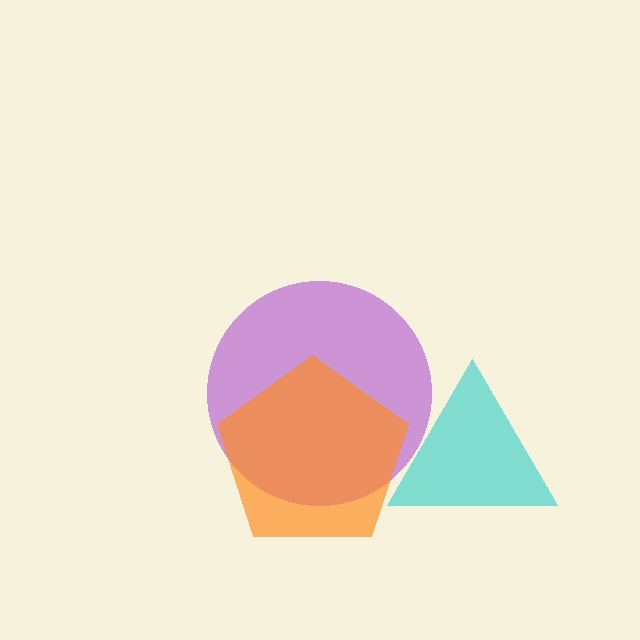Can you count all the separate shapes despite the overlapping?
Yes, there are 3 separate shapes.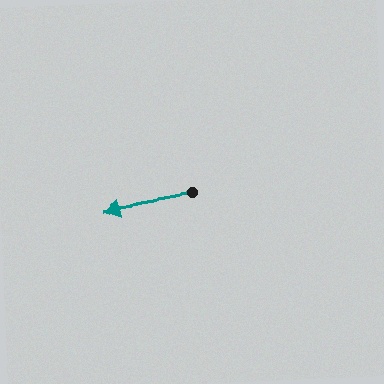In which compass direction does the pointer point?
West.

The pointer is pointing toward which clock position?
Roughly 9 o'clock.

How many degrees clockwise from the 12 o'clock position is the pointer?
Approximately 259 degrees.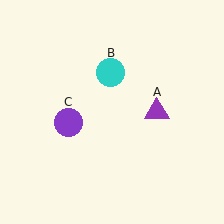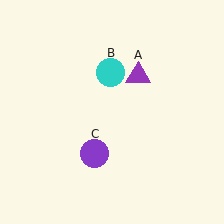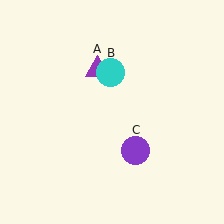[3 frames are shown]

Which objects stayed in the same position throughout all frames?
Cyan circle (object B) remained stationary.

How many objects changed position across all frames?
2 objects changed position: purple triangle (object A), purple circle (object C).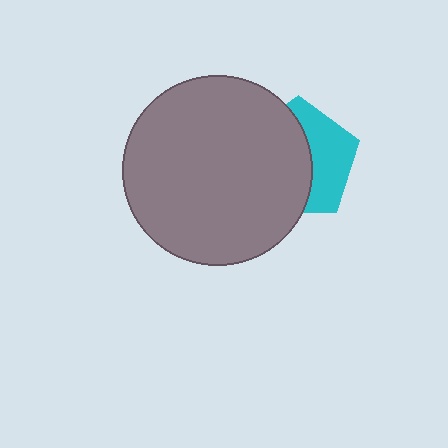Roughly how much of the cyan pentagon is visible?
A small part of it is visible (roughly 42%).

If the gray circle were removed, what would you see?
You would see the complete cyan pentagon.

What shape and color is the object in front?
The object in front is a gray circle.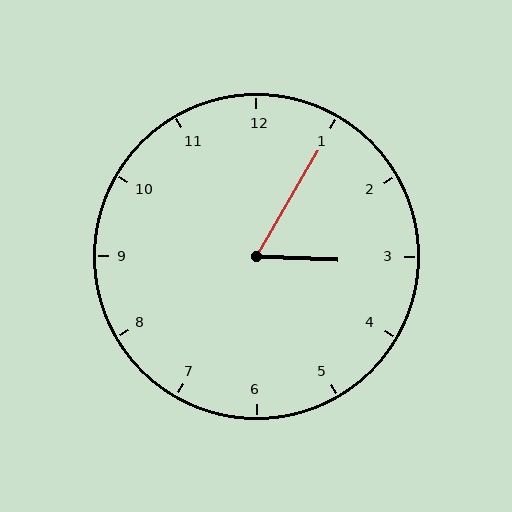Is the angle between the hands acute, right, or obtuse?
It is acute.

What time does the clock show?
3:05.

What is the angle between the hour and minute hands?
Approximately 62 degrees.